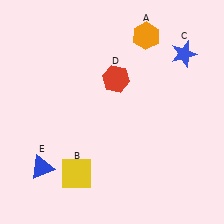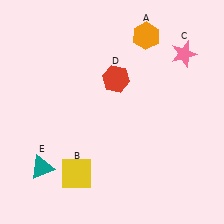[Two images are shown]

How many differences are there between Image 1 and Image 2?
There are 2 differences between the two images.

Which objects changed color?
C changed from blue to pink. E changed from blue to teal.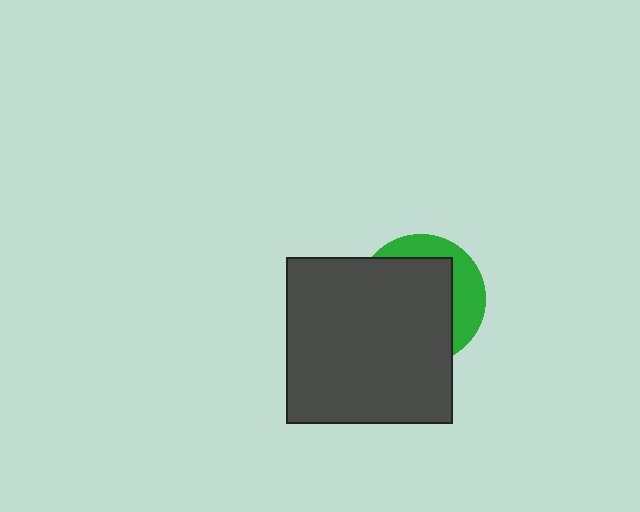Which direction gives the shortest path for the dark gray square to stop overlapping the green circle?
Moving toward the lower-left gives the shortest separation.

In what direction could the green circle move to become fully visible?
The green circle could move toward the upper-right. That would shift it out from behind the dark gray square entirely.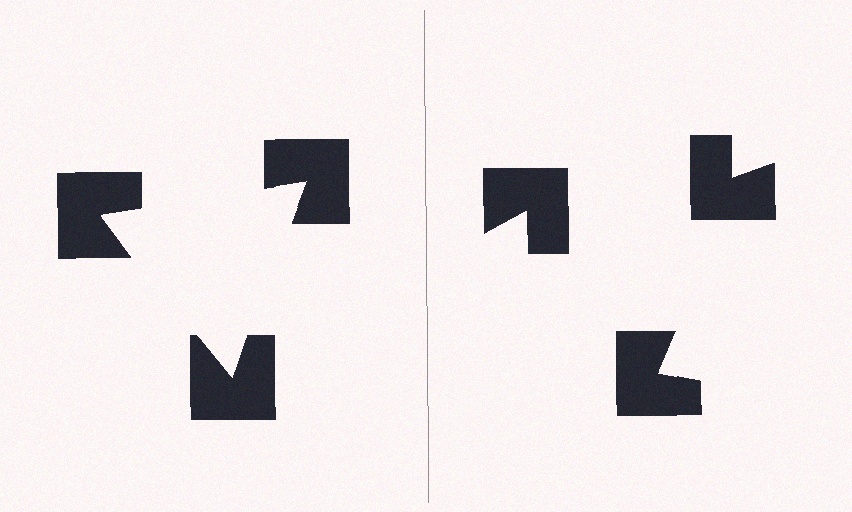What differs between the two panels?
The notched squares are positioned identically on both sides; only the wedge orientations differ. On the left they align to a triangle; on the right they are misaligned.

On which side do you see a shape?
An illusory triangle appears on the left side. On the right side the wedge cuts are rotated, so no coherent shape forms.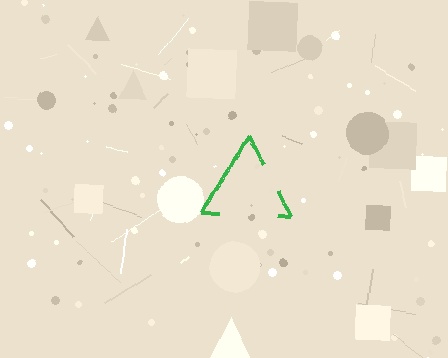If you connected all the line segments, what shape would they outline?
They would outline a triangle.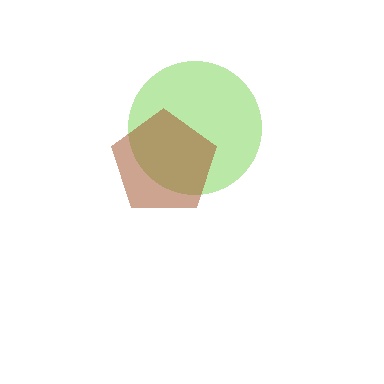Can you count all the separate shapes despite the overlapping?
Yes, there are 2 separate shapes.